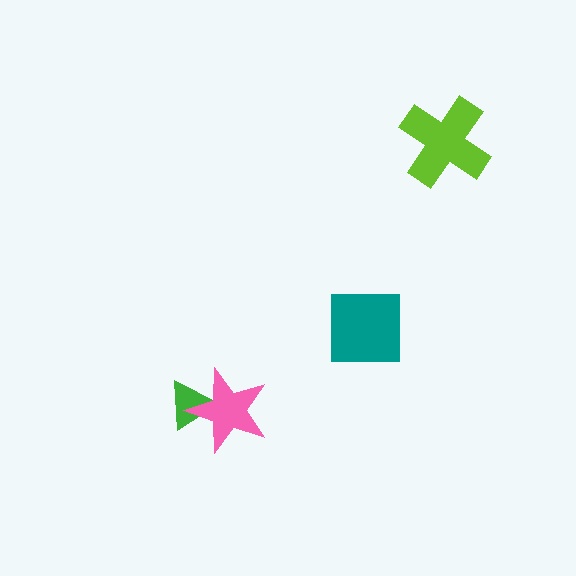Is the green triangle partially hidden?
Yes, it is partially covered by another shape.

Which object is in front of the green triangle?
The pink star is in front of the green triangle.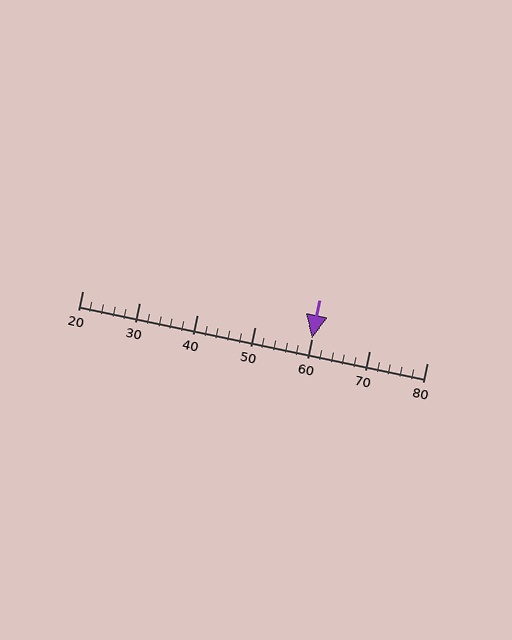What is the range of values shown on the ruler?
The ruler shows values from 20 to 80.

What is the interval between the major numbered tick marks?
The major tick marks are spaced 10 units apart.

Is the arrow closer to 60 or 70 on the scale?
The arrow is closer to 60.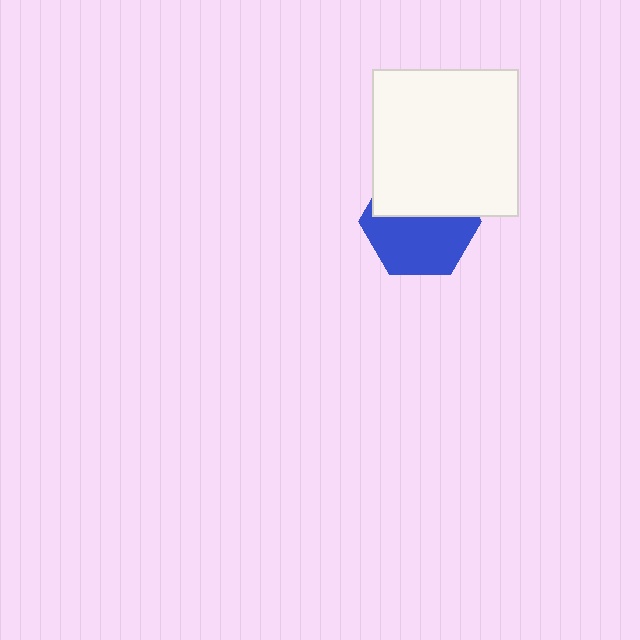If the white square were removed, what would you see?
You would see the complete blue hexagon.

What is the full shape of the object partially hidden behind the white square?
The partially hidden object is a blue hexagon.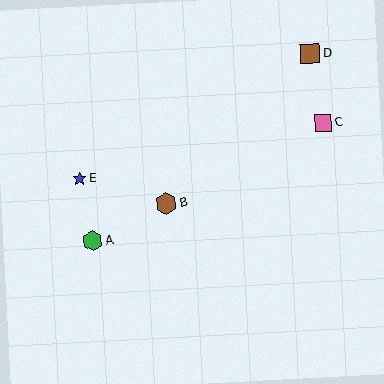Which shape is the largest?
The brown hexagon (labeled B) is the largest.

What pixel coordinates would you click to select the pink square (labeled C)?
Click at (323, 123) to select the pink square C.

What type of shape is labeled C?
Shape C is a pink square.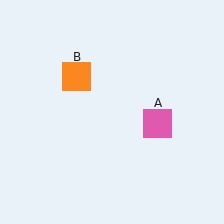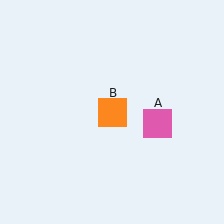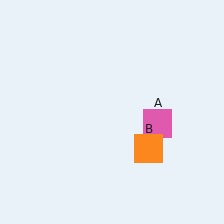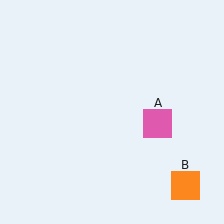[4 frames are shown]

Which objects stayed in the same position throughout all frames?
Pink square (object A) remained stationary.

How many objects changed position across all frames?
1 object changed position: orange square (object B).